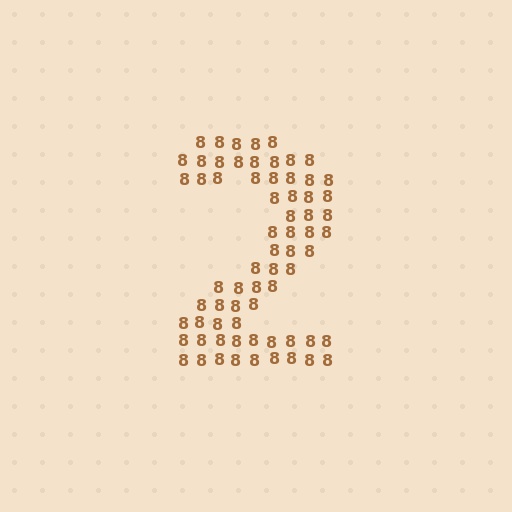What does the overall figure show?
The overall figure shows the digit 2.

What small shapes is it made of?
It is made of small digit 8's.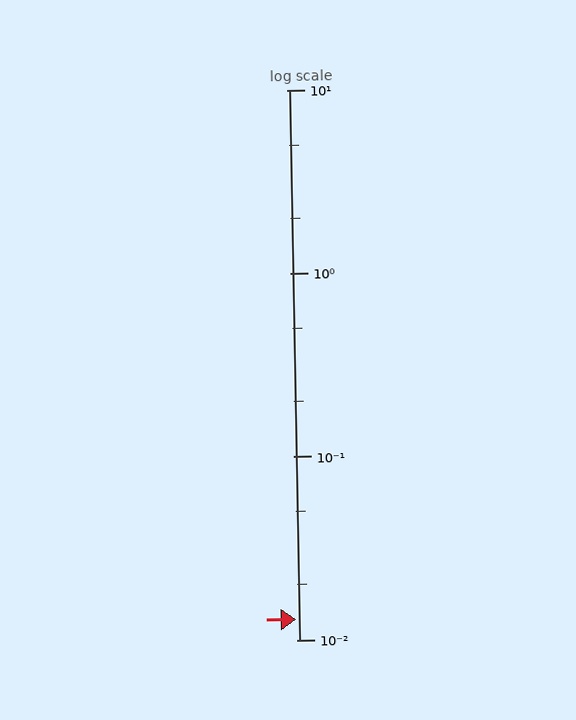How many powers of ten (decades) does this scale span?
The scale spans 3 decades, from 0.01 to 10.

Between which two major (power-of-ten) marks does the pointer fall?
The pointer is between 0.01 and 0.1.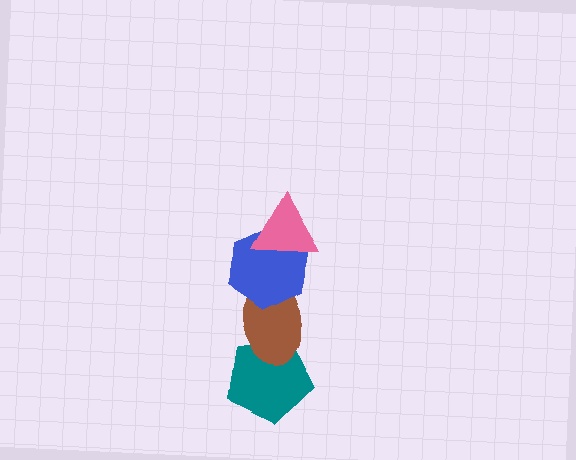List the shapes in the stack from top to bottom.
From top to bottom: the pink triangle, the blue hexagon, the brown ellipse, the teal pentagon.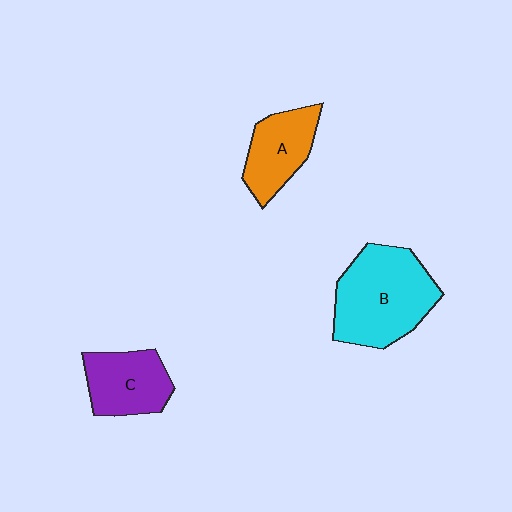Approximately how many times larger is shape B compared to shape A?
Approximately 1.7 times.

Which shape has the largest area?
Shape B (cyan).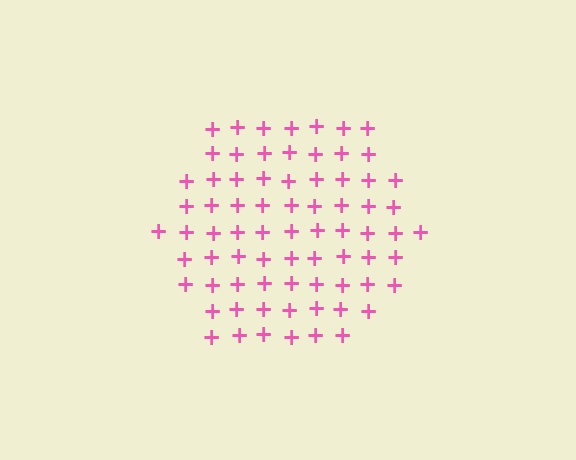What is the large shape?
The large shape is a hexagon.